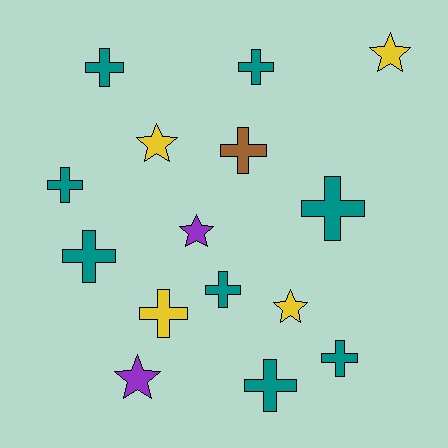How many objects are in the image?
There are 15 objects.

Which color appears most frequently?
Teal, with 8 objects.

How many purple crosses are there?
There are no purple crosses.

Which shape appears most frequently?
Cross, with 10 objects.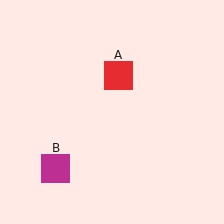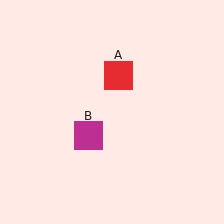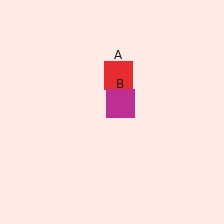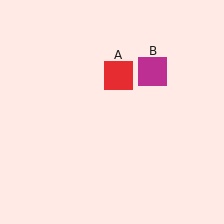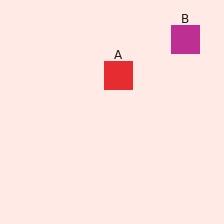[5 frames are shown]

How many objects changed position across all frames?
1 object changed position: magenta square (object B).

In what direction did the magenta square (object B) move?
The magenta square (object B) moved up and to the right.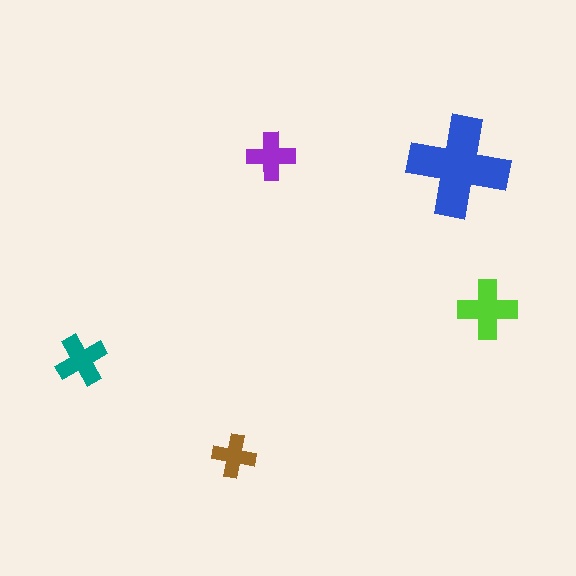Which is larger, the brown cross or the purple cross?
The purple one.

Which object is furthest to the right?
The lime cross is rightmost.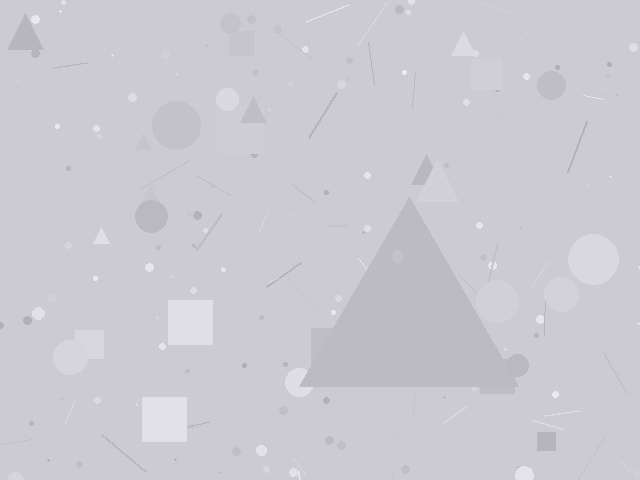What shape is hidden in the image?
A triangle is hidden in the image.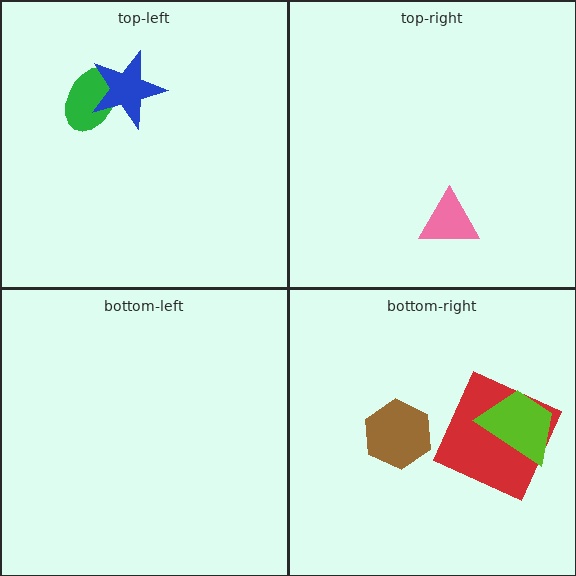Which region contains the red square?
The bottom-right region.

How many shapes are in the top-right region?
1.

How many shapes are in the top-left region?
2.